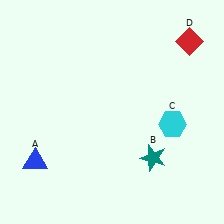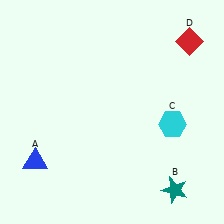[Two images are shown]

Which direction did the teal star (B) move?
The teal star (B) moved down.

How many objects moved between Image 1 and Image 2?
1 object moved between the two images.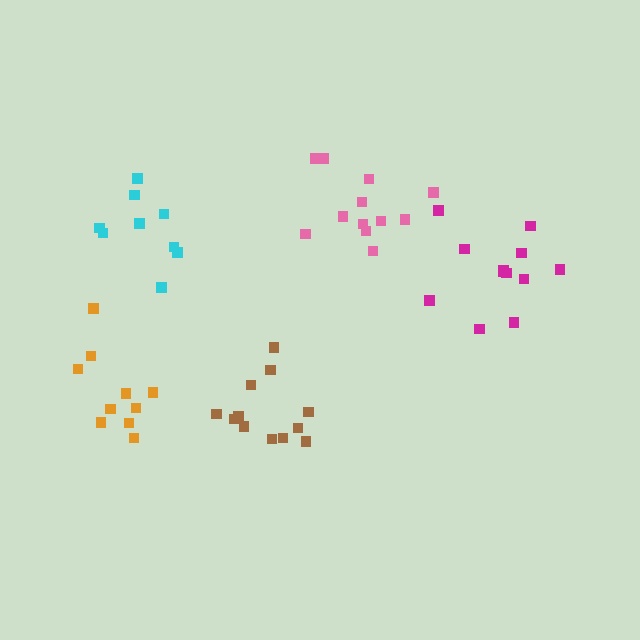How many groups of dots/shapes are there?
There are 5 groups.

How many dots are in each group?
Group 1: 12 dots, Group 2: 12 dots, Group 3: 9 dots, Group 4: 12 dots, Group 5: 10 dots (55 total).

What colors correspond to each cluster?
The clusters are colored: pink, magenta, cyan, brown, orange.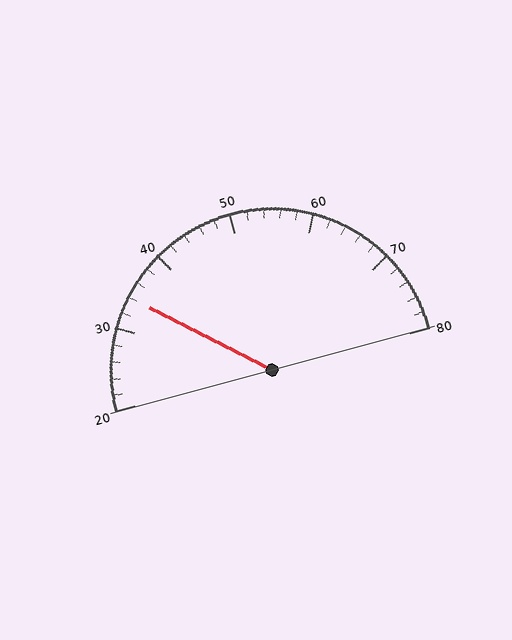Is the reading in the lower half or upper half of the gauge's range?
The reading is in the lower half of the range (20 to 80).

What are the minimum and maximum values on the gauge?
The gauge ranges from 20 to 80.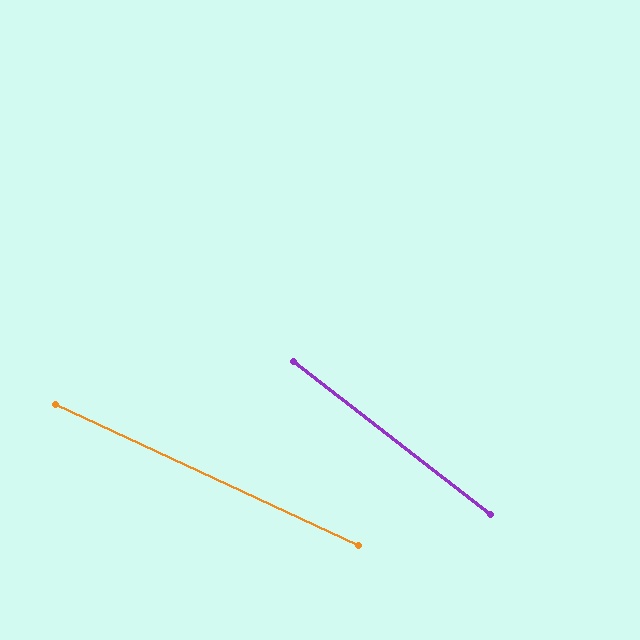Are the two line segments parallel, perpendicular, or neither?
Neither parallel nor perpendicular — they differ by about 13°.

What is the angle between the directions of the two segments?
Approximately 13 degrees.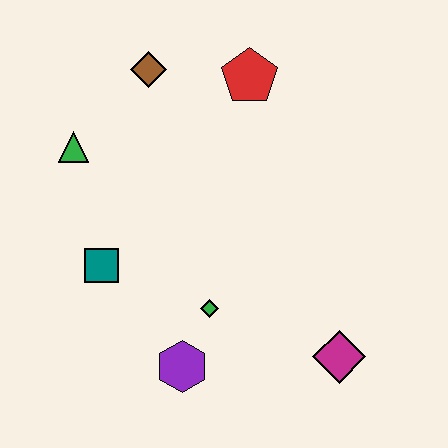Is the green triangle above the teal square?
Yes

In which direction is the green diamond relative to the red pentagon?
The green diamond is below the red pentagon.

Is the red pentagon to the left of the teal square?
No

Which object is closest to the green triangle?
The brown diamond is closest to the green triangle.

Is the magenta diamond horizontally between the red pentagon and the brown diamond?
No